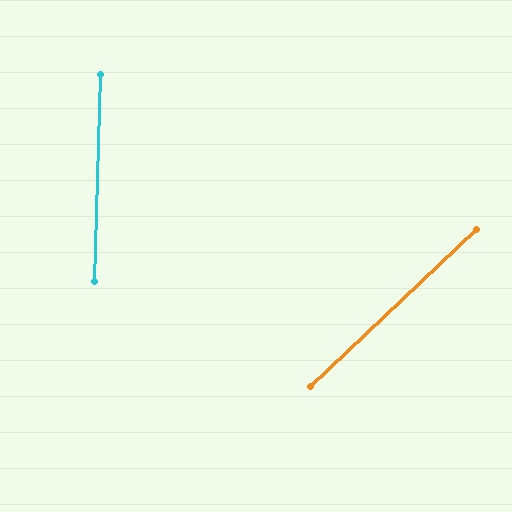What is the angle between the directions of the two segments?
Approximately 45 degrees.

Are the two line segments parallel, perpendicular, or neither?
Neither parallel nor perpendicular — they differ by about 45°.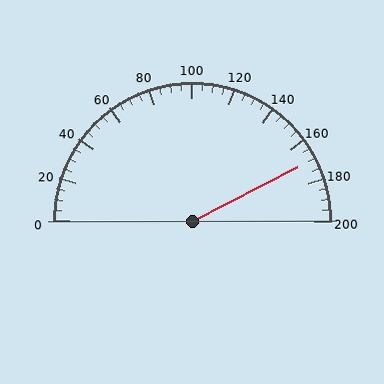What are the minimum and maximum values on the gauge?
The gauge ranges from 0 to 200.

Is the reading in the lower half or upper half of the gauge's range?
The reading is in the upper half of the range (0 to 200).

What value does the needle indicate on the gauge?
The needle indicates approximately 170.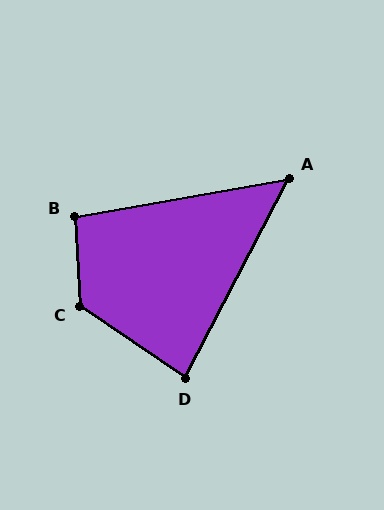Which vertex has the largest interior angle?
C, at approximately 127 degrees.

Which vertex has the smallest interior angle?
A, at approximately 53 degrees.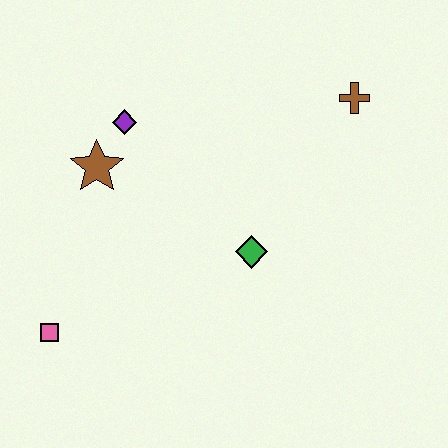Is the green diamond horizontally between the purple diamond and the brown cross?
Yes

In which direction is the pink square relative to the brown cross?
The pink square is to the left of the brown cross.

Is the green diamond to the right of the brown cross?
No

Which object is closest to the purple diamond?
The brown star is closest to the purple diamond.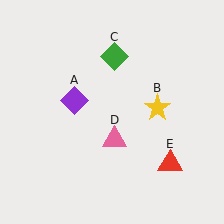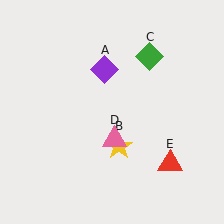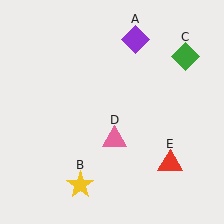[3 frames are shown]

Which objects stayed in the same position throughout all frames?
Pink triangle (object D) and red triangle (object E) remained stationary.